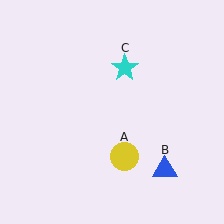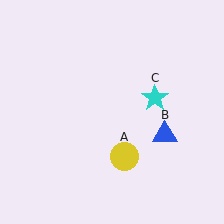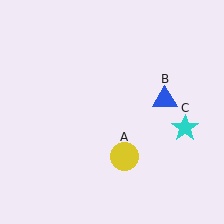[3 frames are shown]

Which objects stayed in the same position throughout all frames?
Yellow circle (object A) remained stationary.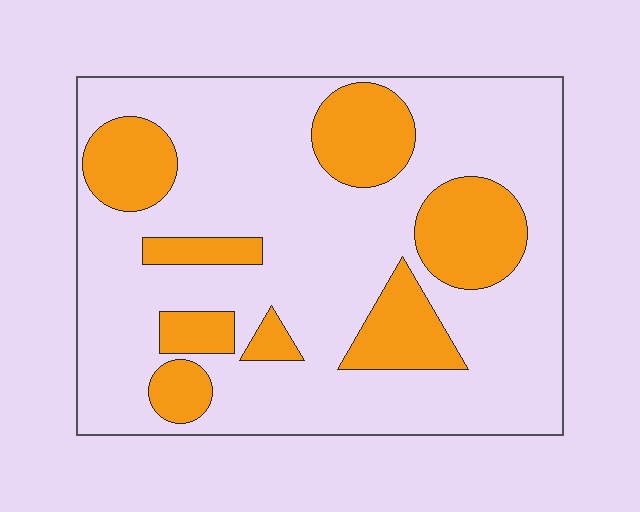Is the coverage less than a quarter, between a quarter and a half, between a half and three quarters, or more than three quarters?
Between a quarter and a half.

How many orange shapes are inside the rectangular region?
8.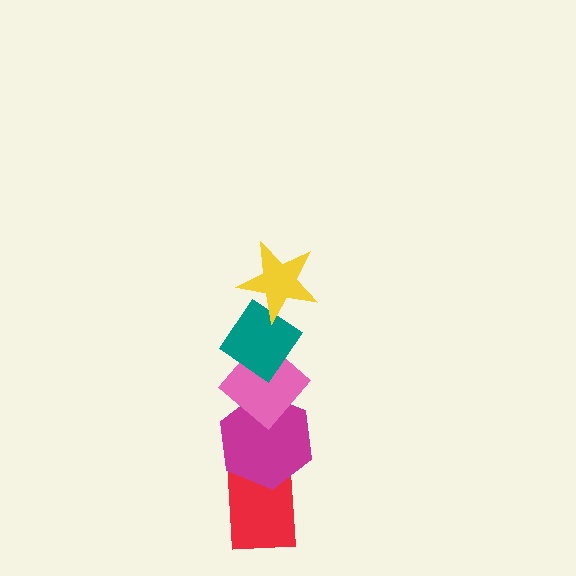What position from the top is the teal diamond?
The teal diamond is 2nd from the top.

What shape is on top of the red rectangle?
The magenta hexagon is on top of the red rectangle.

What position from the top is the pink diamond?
The pink diamond is 3rd from the top.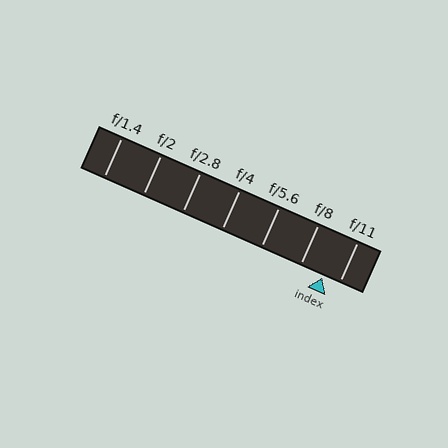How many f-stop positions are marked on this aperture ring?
There are 7 f-stop positions marked.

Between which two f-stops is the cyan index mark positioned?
The index mark is between f/8 and f/11.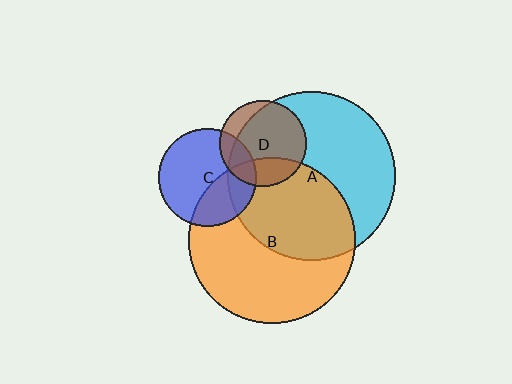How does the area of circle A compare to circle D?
Approximately 3.8 times.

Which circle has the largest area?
Circle A (cyan).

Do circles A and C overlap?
Yes.